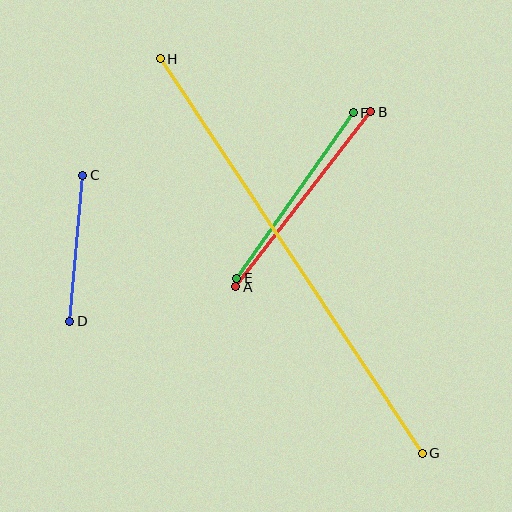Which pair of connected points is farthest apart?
Points G and H are farthest apart.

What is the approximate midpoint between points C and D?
The midpoint is at approximately (76, 248) pixels.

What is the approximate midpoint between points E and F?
The midpoint is at approximately (295, 196) pixels.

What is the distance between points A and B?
The distance is approximately 221 pixels.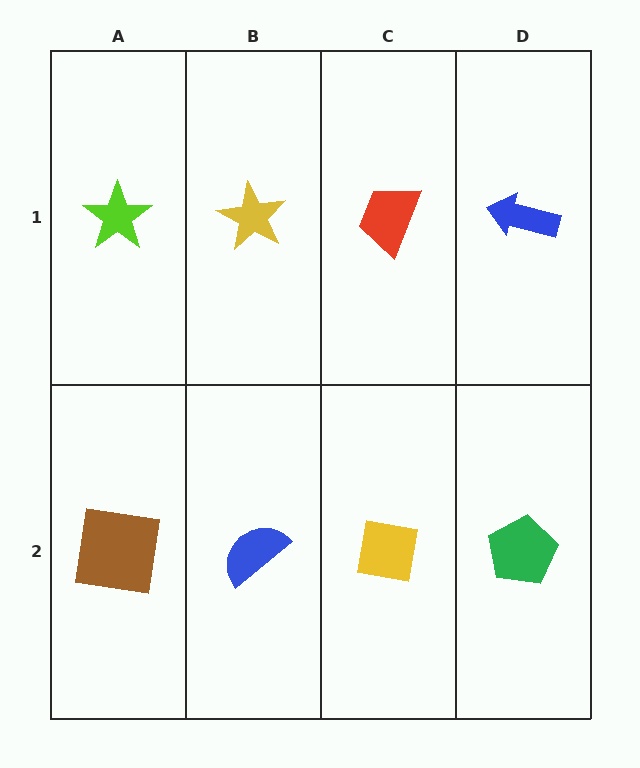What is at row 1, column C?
A red trapezoid.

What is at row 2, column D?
A green pentagon.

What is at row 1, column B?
A yellow star.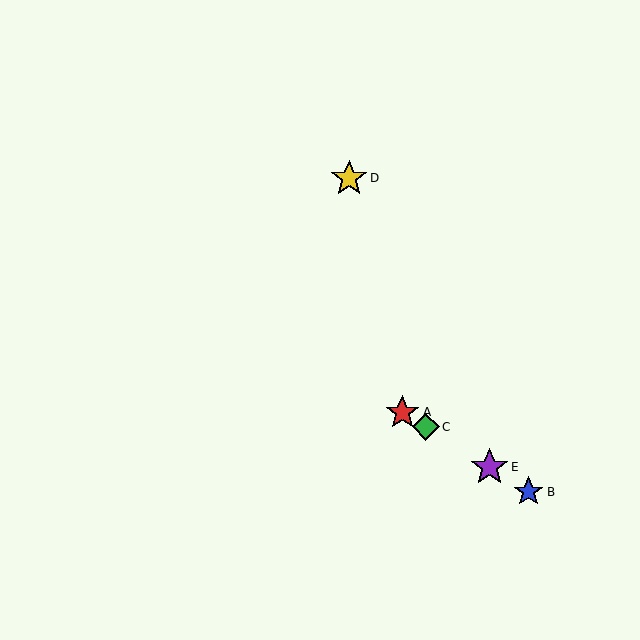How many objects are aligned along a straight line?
4 objects (A, B, C, E) are aligned along a straight line.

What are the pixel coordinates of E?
Object E is at (490, 467).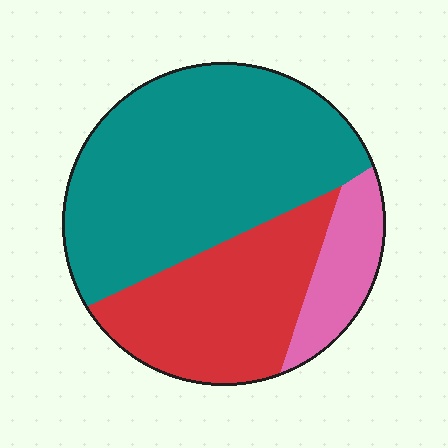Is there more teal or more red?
Teal.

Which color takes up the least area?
Pink, at roughly 15%.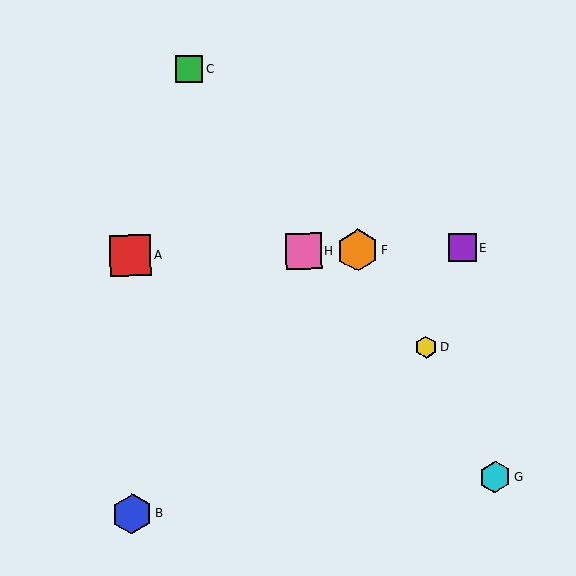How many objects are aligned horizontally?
4 objects (A, E, F, H) are aligned horizontally.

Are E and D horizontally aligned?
No, E is at y≈248 and D is at y≈347.